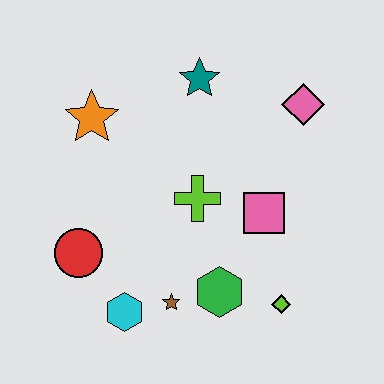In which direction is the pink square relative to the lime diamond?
The pink square is above the lime diamond.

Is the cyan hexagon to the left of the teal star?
Yes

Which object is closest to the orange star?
The teal star is closest to the orange star.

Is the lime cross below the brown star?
No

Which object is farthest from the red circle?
The pink diamond is farthest from the red circle.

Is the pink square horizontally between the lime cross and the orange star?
No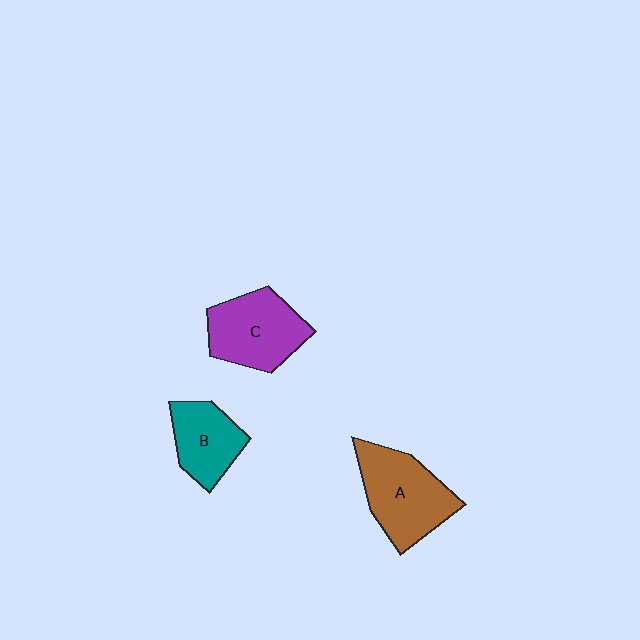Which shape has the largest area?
Shape A (brown).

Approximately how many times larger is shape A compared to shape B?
Approximately 1.5 times.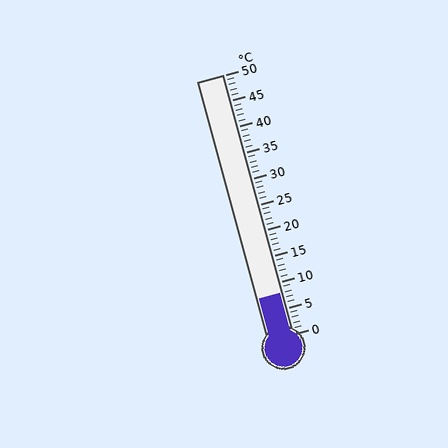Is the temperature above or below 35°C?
The temperature is below 35°C.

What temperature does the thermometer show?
The thermometer shows approximately 8°C.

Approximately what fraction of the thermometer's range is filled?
The thermometer is filled to approximately 15% of its range.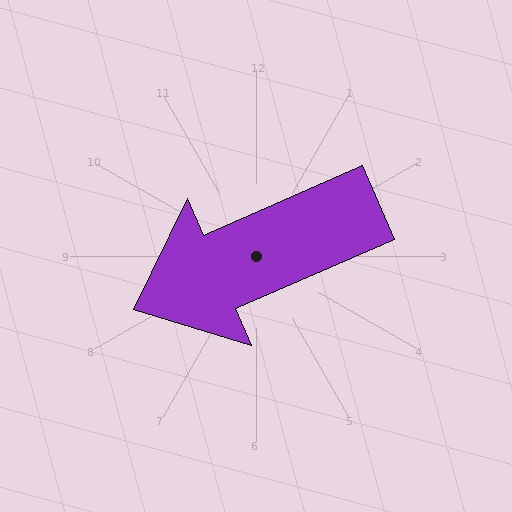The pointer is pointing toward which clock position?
Roughly 8 o'clock.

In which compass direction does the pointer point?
Southwest.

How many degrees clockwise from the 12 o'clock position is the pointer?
Approximately 246 degrees.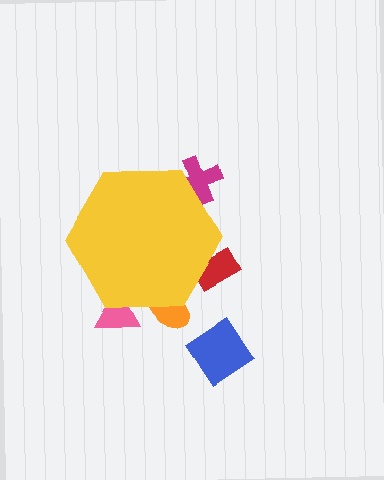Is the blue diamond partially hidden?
No, the blue diamond is fully visible.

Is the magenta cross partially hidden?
Yes, the magenta cross is partially hidden behind the yellow hexagon.